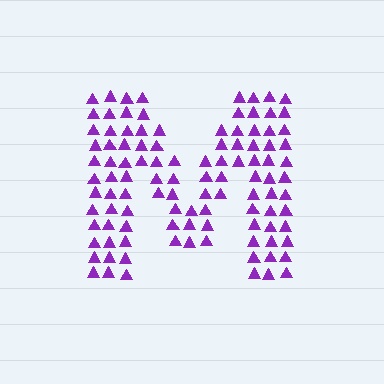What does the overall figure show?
The overall figure shows the letter M.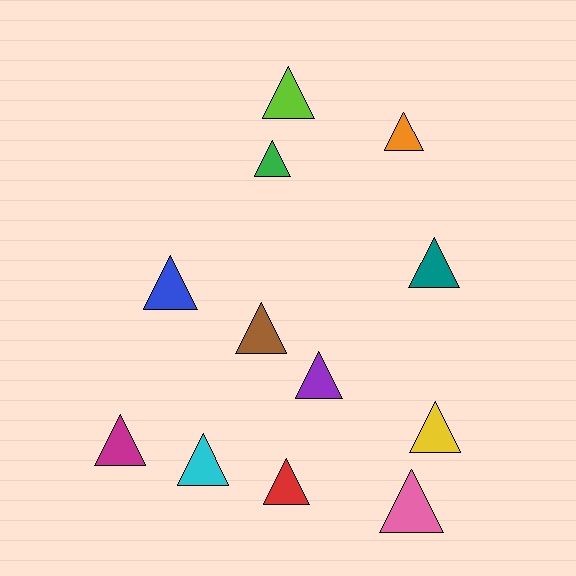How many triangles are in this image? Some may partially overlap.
There are 12 triangles.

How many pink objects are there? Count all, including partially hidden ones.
There is 1 pink object.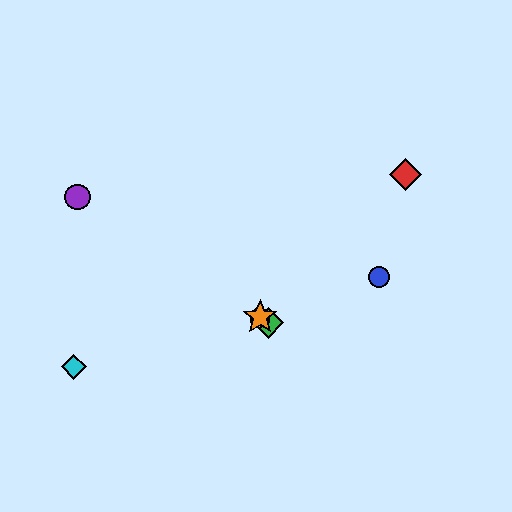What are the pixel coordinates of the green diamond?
The green diamond is at (268, 323).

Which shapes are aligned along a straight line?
The green diamond, the yellow hexagon, the purple circle, the orange star are aligned along a straight line.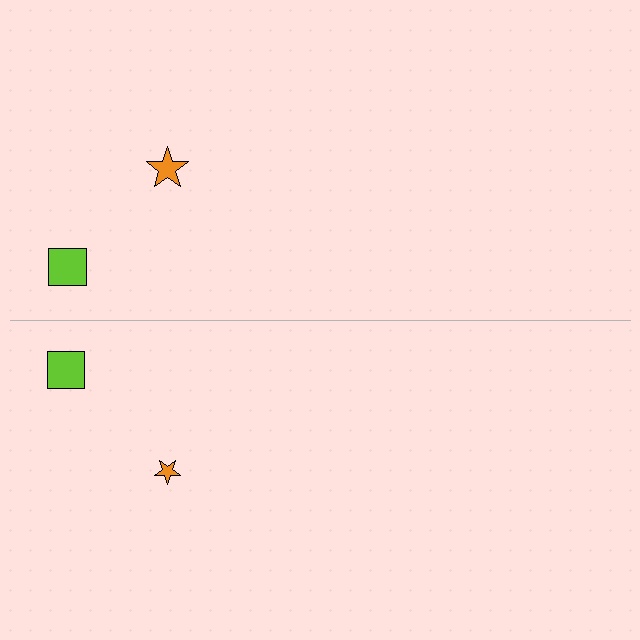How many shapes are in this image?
There are 4 shapes in this image.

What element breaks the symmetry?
The orange star on the bottom side has a different size than its mirror counterpart.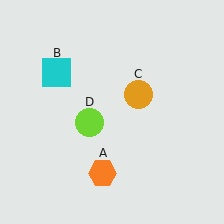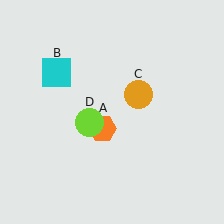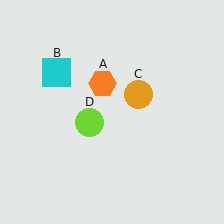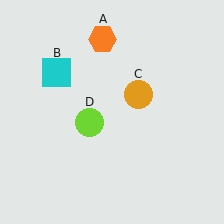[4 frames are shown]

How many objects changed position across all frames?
1 object changed position: orange hexagon (object A).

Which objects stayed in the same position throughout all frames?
Cyan square (object B) and orange circle (object C) and lime circle (object D) remained stationary.